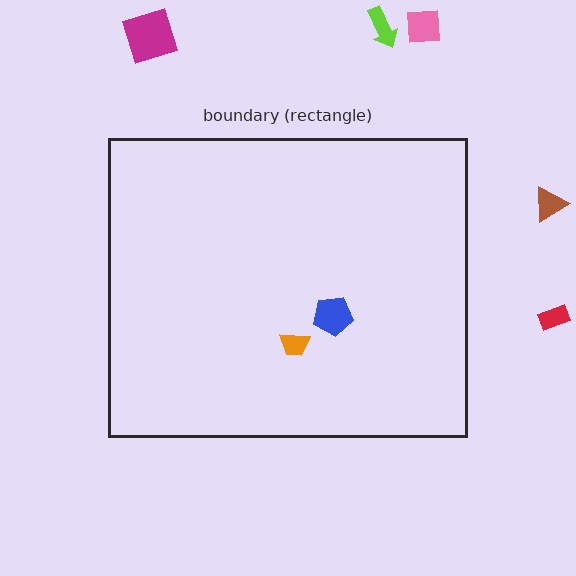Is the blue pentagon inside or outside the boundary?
Inside.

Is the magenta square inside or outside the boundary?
Outside.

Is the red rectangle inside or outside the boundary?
Outside.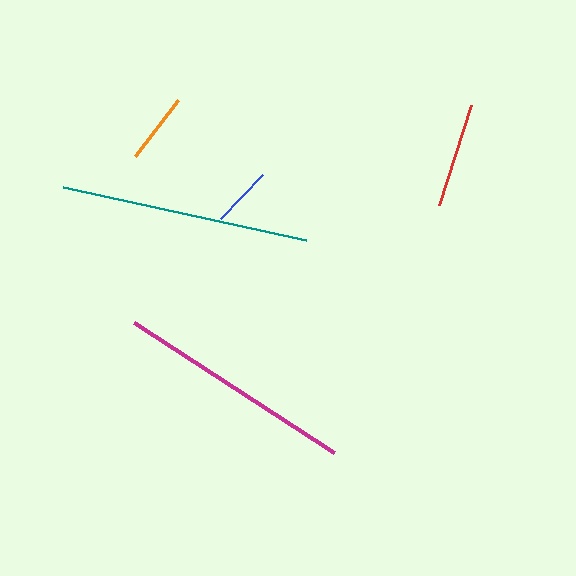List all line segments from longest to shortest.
From longest to shortest: teal, magenta, red, orange, blue.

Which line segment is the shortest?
The blue line is the shortest at approximately 60 pixels.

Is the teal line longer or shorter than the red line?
The teal line is longer than the red line.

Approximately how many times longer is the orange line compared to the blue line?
The orange line is approximately 1.2 times the length of the blue line.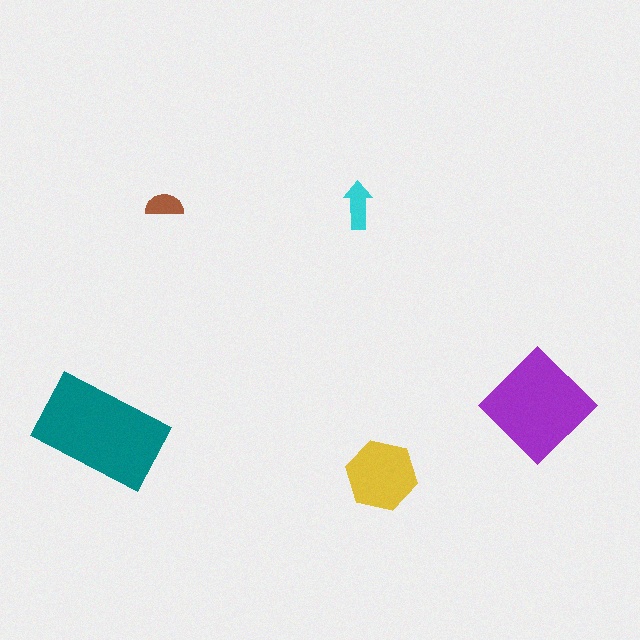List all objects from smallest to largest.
The brown semicircle, the cyan arrow, the yellow hexagon, the purple diamond, the teal rectangle.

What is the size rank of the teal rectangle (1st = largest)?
1st.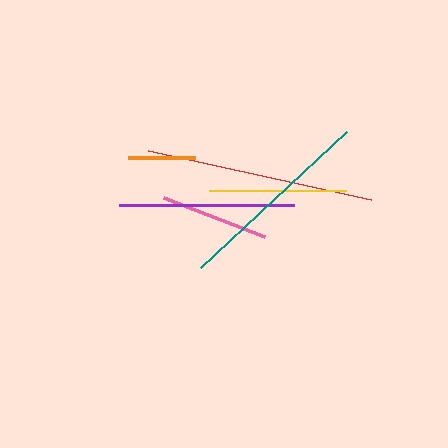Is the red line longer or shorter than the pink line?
The red line is longer than the pink line.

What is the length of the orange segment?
The orange segment is approximately 67 pixels long.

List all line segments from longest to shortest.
From longest to shortest: red, teal, purple, yellow, pink, orange.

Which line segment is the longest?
The red line is the longest at approximately 229 pixels.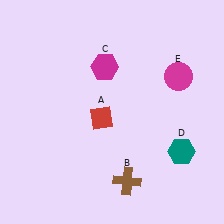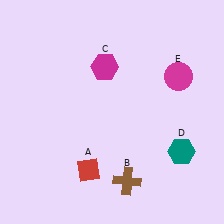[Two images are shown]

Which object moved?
The red diamond (A) moved down.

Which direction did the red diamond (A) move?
The red diamond (A) moved down.